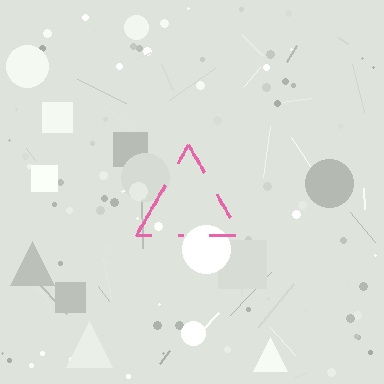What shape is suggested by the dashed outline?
The dashed outline suggests a triangle.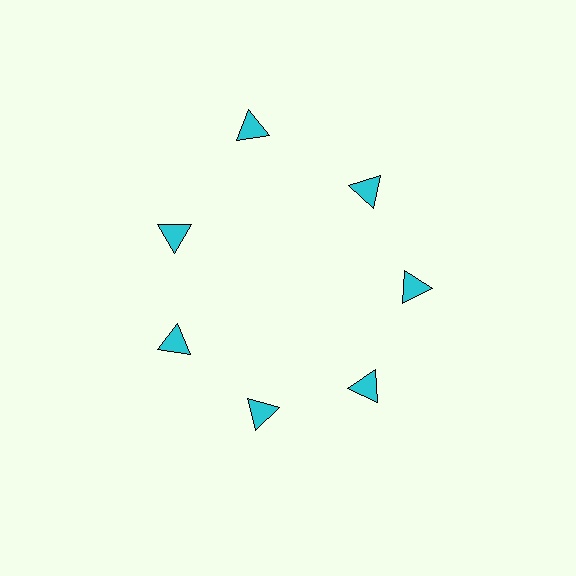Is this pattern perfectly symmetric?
No. The 7 cyan triangles are arranged in a ring, but one element near the 12 o'clock position is pushed outward from the center, breaking the 7-fold rotational symmetry.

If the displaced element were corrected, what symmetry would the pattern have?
It would have 7-fold rotational symmetry — the pattern would map onto itself every 51 degrees.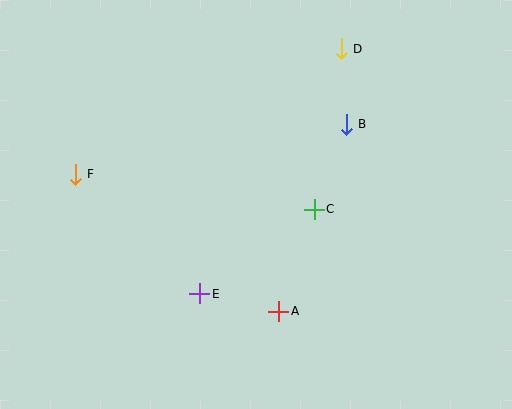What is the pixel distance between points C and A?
The distance between C and A is 108 pixels.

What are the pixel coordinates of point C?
Point C is at (314, 209).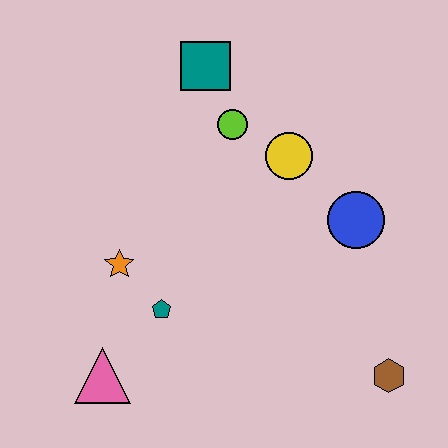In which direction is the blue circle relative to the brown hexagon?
The blue circle is above the brown hexagon.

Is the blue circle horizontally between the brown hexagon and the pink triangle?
Yes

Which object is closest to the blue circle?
The yellow circle is closest to the blue circle.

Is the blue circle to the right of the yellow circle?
Yes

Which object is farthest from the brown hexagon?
The teal square is farthest from the brown hexagon.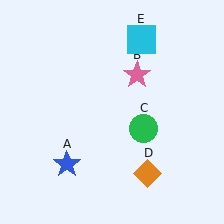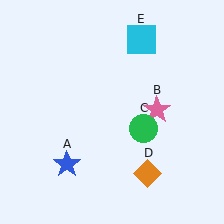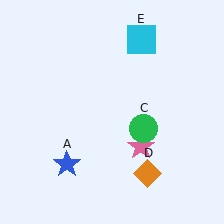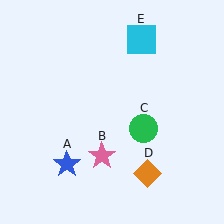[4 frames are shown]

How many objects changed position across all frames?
1 object changed position: pink star (object B).